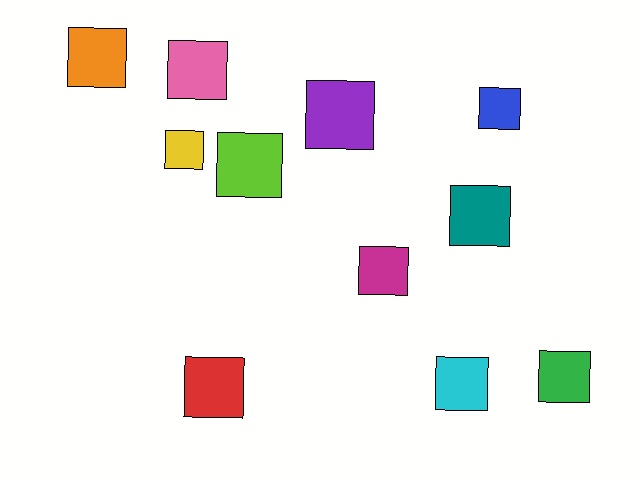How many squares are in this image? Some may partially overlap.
There are 11 squares.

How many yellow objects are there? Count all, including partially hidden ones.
There is 1 yellow object.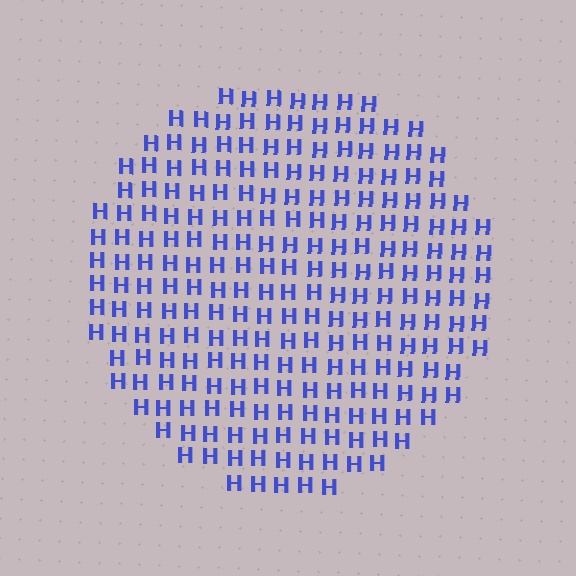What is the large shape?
The large shape is a circle.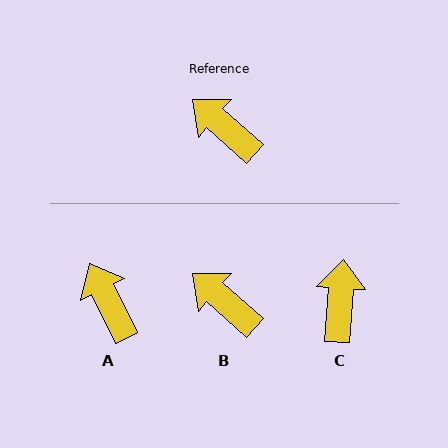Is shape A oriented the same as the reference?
No, it is off by about 22 degrees.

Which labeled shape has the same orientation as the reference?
B.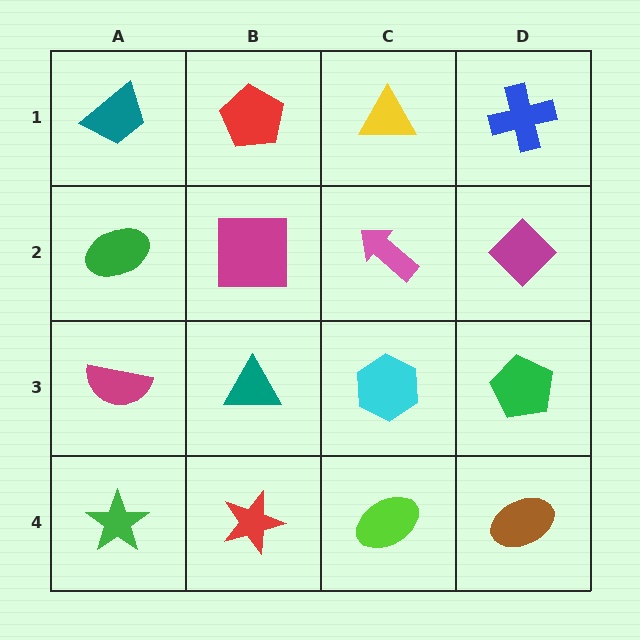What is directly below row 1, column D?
A magenta diamond.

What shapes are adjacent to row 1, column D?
A magenta diamond (row 2, column D), a yellow triangle (row 1, column C).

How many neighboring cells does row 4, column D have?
2.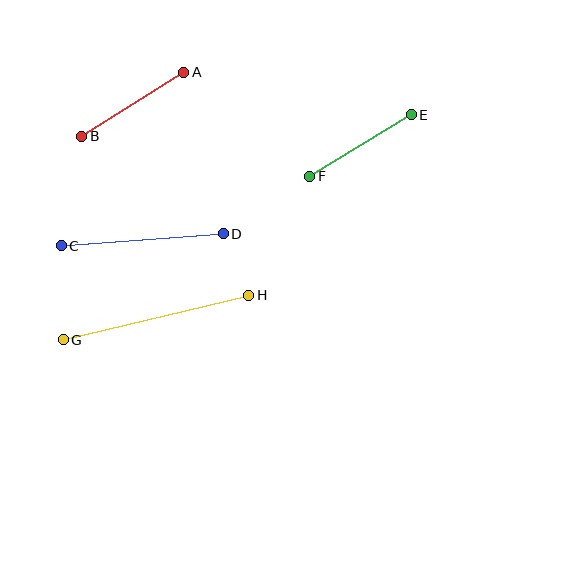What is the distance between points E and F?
The distance is approximately 119 pixels.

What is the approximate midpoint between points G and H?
The midpoint is at approximately (156, 317) pixels.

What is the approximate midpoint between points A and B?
The midpoint is at approximately (133, 104) pixels.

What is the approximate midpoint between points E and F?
The midpoint is at approximately (360, 145) pixels.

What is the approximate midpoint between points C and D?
The midpoint is at approximately (142, 240) pixels.